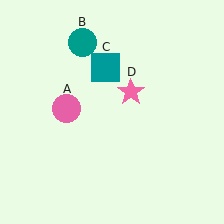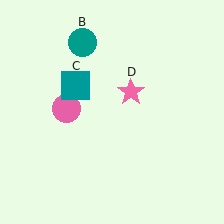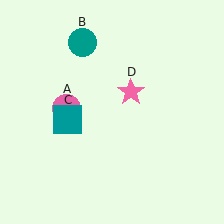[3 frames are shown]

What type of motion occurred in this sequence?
The teal square (object C) rotated counterclockwise around the center of the scene.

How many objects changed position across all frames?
1 object changed position: teal square (object C).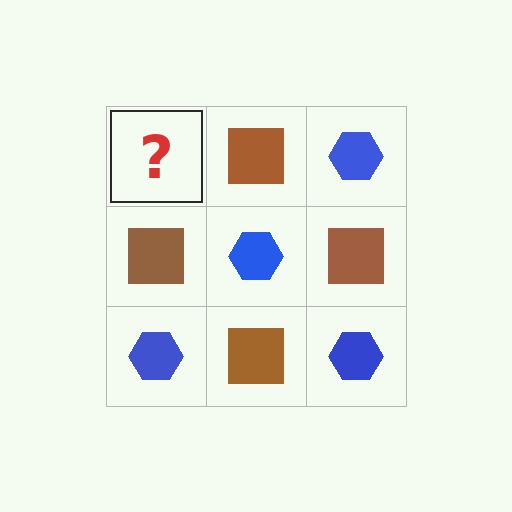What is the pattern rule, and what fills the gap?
The rule is that it alternates blue hexagon and brown square in a checkerboard pattern. The gap should be filled with a blue hexagon.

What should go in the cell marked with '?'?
The missing cell should contain a blue hexagon.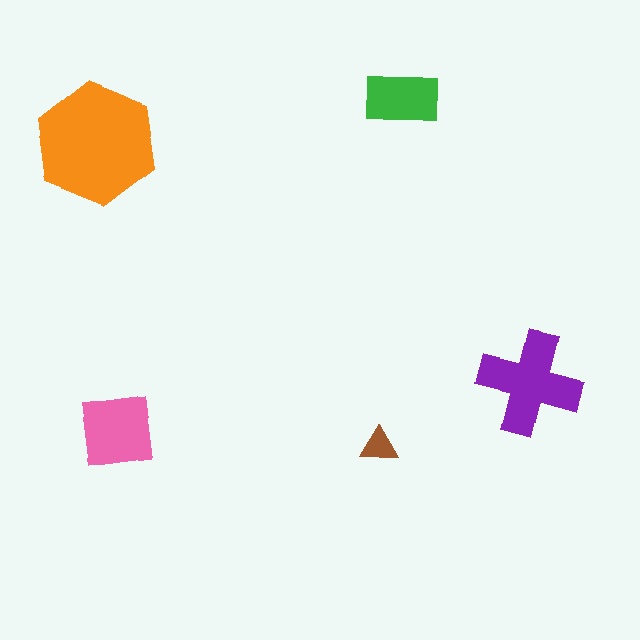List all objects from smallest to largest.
The brown triangle, the green rectangle, the pink square, the purple cross, the orange hexagon.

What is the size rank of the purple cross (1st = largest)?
2nd.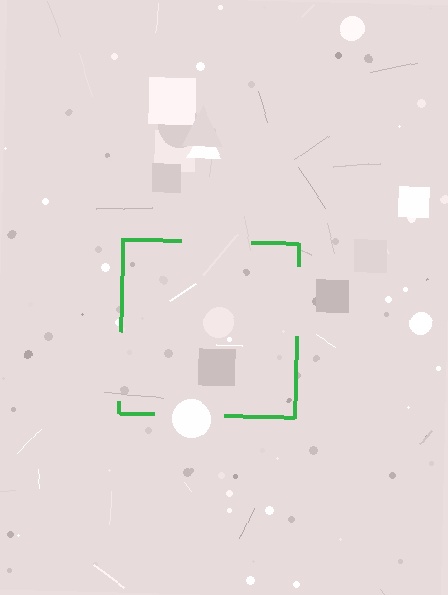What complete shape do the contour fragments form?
The contour fragments form a square.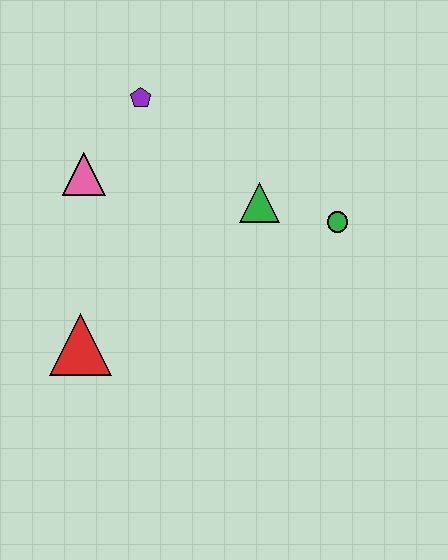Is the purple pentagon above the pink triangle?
Yes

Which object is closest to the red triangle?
The pink triangle is closest to the red triangle.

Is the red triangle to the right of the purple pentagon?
No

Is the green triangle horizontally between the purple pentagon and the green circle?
Yes